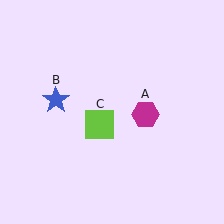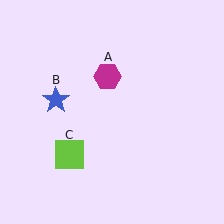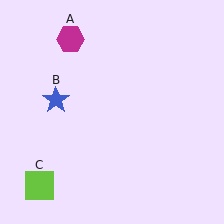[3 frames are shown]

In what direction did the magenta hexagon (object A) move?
The magenta hexagon (object A) moved up and to the left.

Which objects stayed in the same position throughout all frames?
Blue star (object B) remained stationary.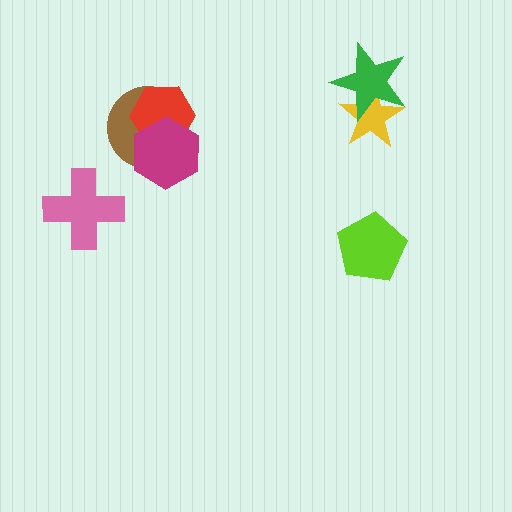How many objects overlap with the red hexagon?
2 objects overlap with the red hexagon.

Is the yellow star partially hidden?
Yes, it is partially covered by another shape.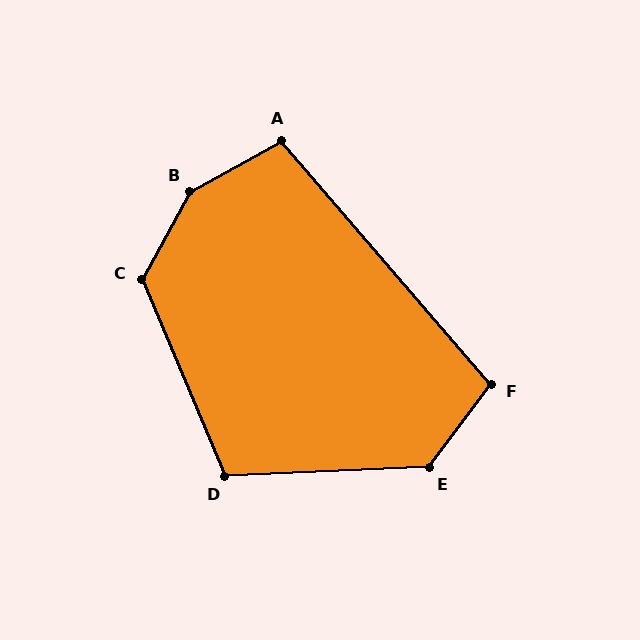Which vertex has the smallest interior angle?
A, at approximately 102 degrees.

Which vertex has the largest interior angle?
B, at approximately 147 degrees.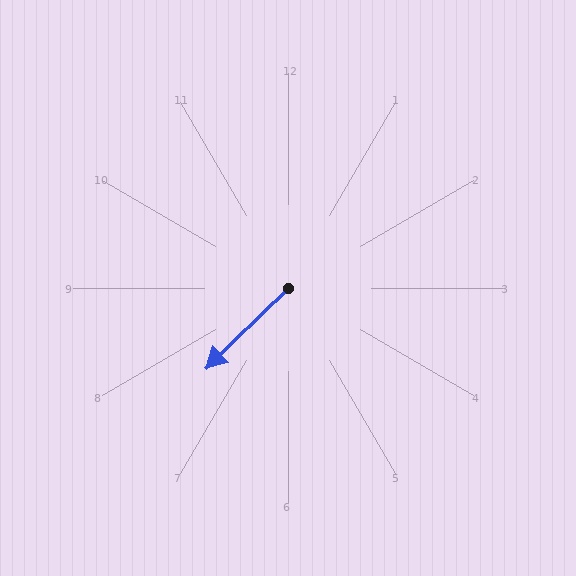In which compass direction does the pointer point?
Southwest.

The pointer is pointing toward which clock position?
Roughly 8 o'clock.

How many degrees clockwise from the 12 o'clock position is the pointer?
Approximately 226 degrees.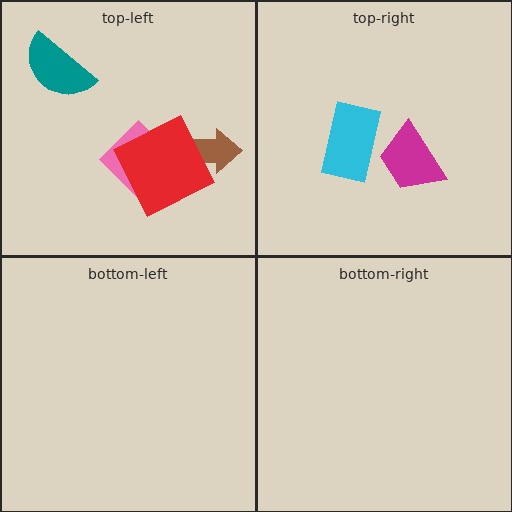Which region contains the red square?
The top-left region.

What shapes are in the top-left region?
The brown arrow, the pink diamond, the teal semicircle, the red square.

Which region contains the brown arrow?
The top-left region.